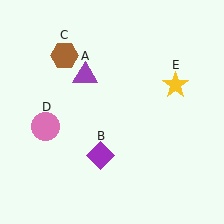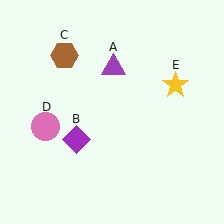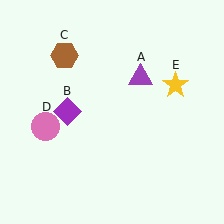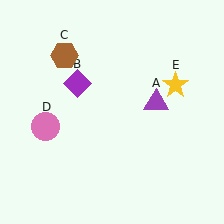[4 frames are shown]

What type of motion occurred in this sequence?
The purple triangle (object A), purple diamond (object B) rotated clockwise around the center of the scene.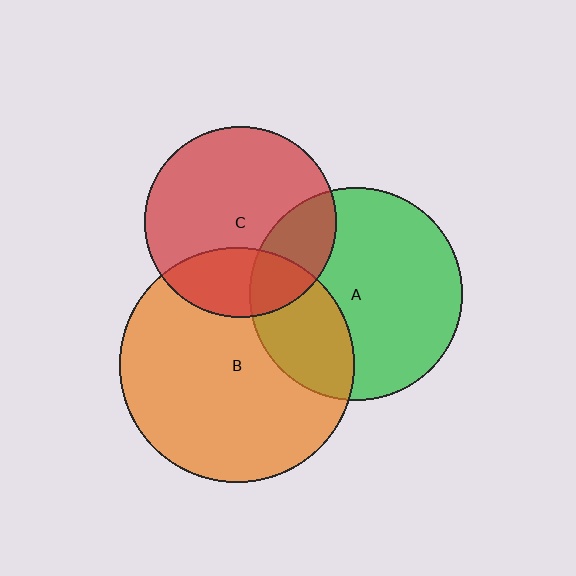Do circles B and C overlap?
Yes.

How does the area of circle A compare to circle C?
Approximately 1.2 times.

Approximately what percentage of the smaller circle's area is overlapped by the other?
Approximately 25%.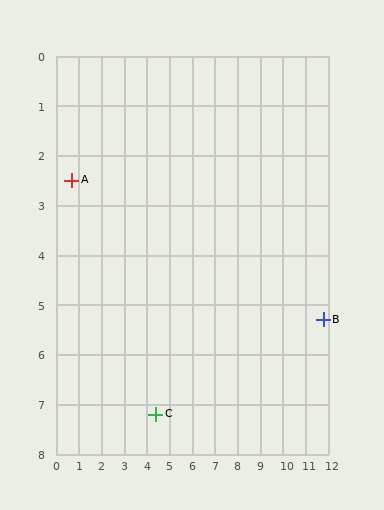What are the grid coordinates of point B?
Point B is at approximately (11.8, 5.3).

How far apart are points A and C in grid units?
Points A and C are about 6.0 grid units apart.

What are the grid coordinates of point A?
Point A is at approximately (0.7, 2.5).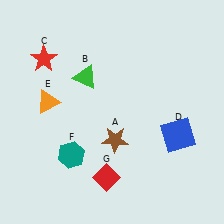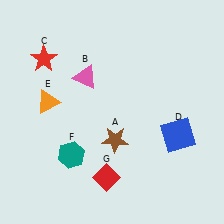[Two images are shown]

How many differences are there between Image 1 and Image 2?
There is 1 difference between the two images.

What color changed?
The triangle (B) changed from green in Image 1 to pink in Image 2.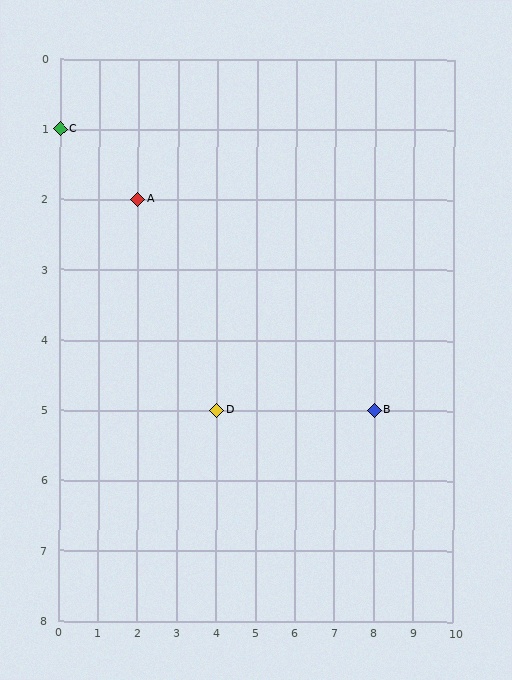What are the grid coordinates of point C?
Point C is at grid coordinates (0, 1).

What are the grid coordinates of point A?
Point A is at grid coordinates (2, 2).